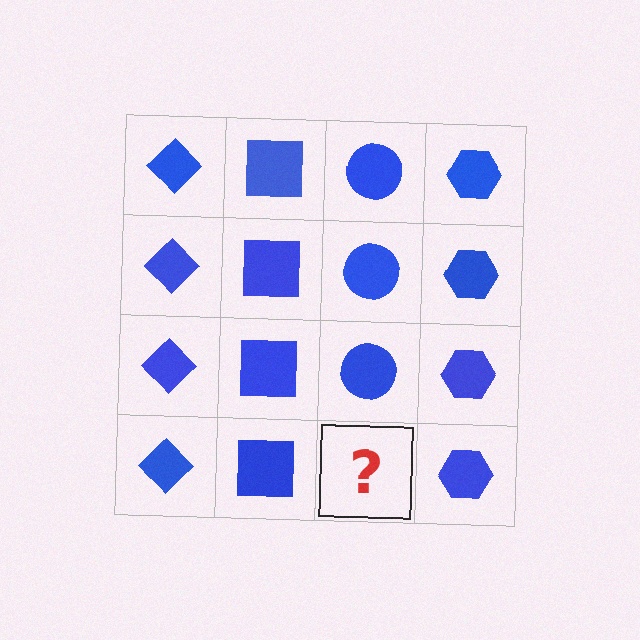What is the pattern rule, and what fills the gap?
The rule is that each column has a consistent shape. The gap should be filled with a blue circle.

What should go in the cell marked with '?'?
The missing cell should contain a blue circle.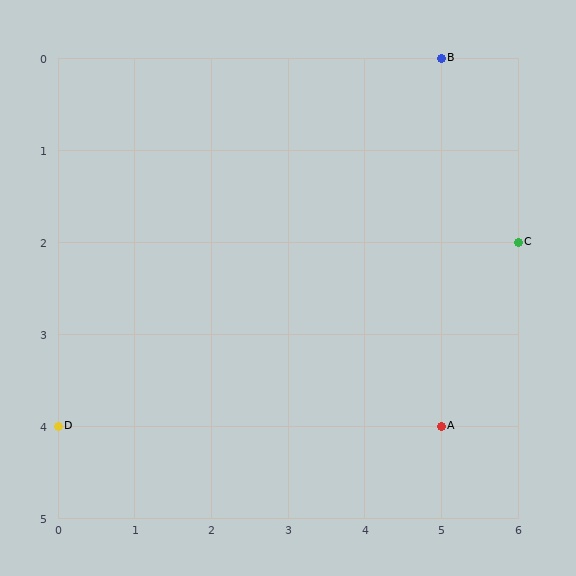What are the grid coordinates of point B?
Point B is at grid coordinates (5, 0).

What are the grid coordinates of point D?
Point D is at grid coordinates (0, 4).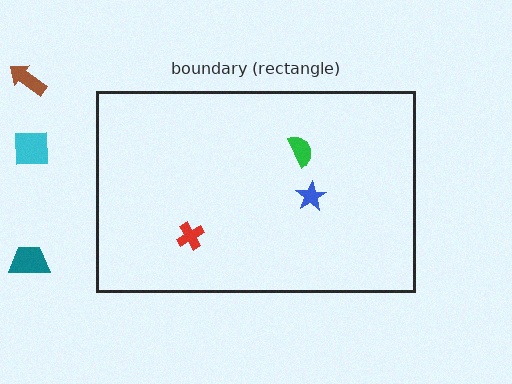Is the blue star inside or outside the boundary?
Inside.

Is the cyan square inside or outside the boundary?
Outside.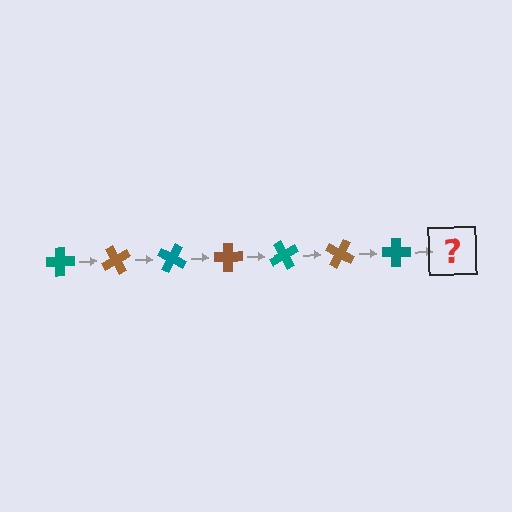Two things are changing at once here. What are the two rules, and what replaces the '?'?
The two rules are that it rotates 60 degrees each step and the color cycles through teal and brown. The '?' should be a brown cross, rotated 420 degrees from the start.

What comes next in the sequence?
The next element should be a brown cross, rotated 420 degrees from the start.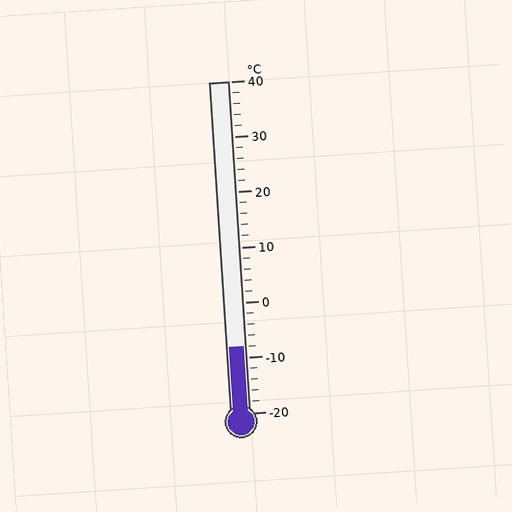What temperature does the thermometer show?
The thermometer shows approximately -8°C.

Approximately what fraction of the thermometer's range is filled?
The thermometer is filled to approximately 20% of its range.